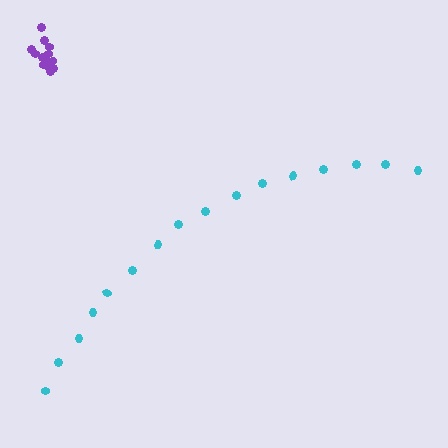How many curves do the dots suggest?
There are 2 distinct paths.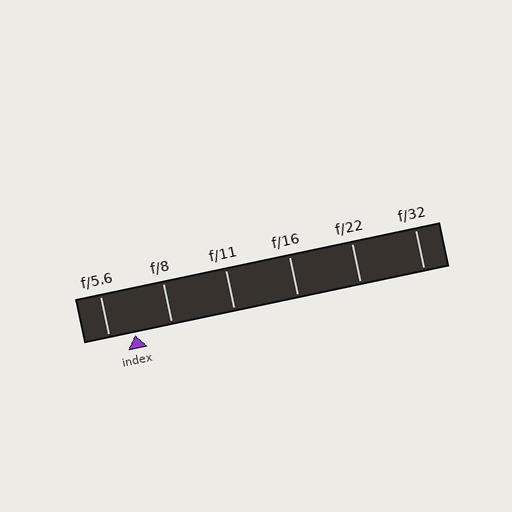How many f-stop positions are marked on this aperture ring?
There are 6 f-stop positions marked.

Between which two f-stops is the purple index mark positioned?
The index mark is between f/5.6 and f/8.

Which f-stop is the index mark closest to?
The index mark is closest to f/5.6.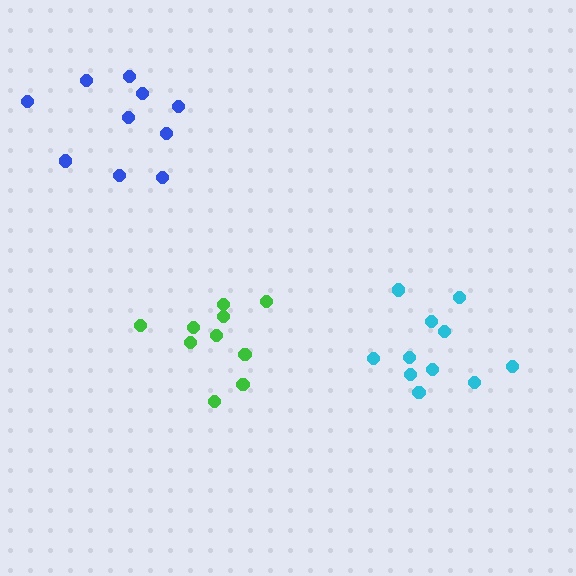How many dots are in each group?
Group 1: 10 dots, Group 2: 11 dots, Group 3: 10 dots (31 total).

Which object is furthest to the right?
The cyan cluster is rightmost.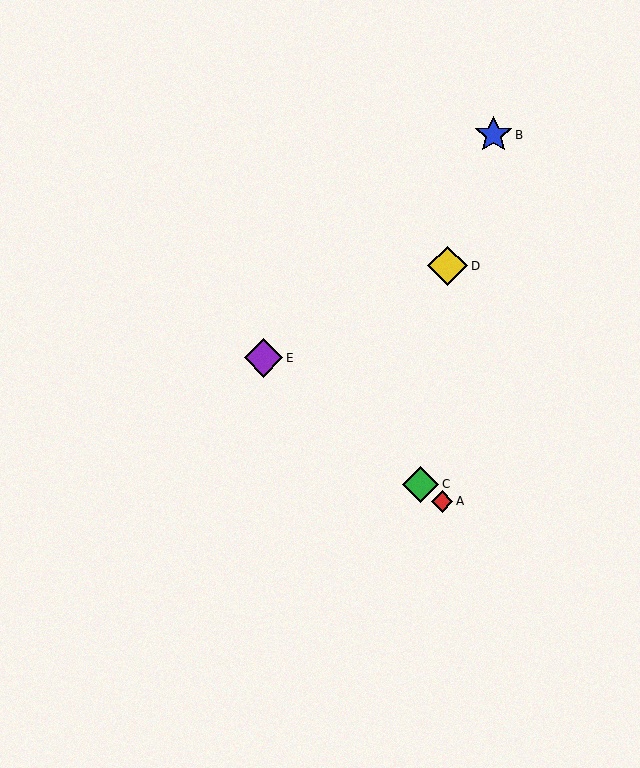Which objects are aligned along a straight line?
Objects A, C, E are aligned along a straight line.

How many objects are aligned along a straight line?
3 objects (A, C, E) are aligned along a straight line.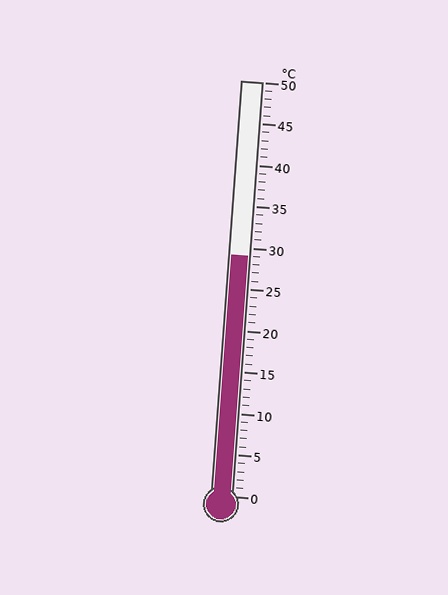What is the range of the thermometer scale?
The thermometer scale ranges from 0°C to 50°C.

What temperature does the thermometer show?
The thermometer shows approximately 29°C.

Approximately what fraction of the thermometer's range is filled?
The thermometer is filled to approximately 60% of its range.